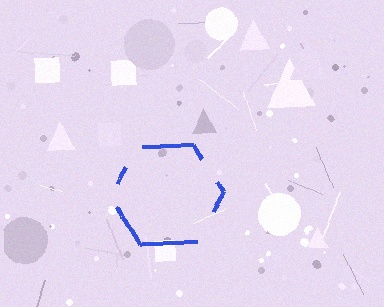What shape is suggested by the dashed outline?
The dashed outline suggests a hexagon.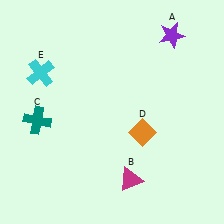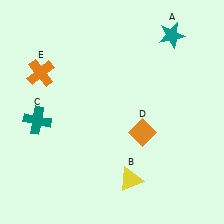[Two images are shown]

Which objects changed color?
A changed from purple to teal. B changed from magenta to yellow. E changed from cyan to orange.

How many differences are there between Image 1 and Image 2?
There are 3 differences between the two images.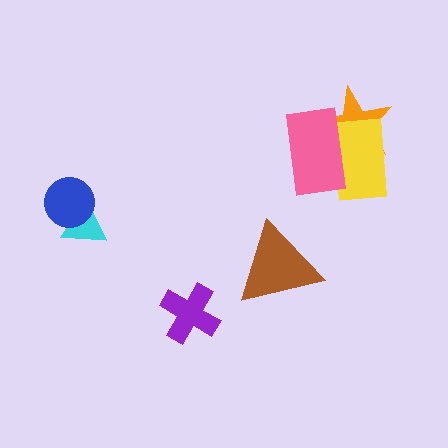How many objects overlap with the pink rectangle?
2 objects overlap with the pink rectangle.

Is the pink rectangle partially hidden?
No, no other shape covers it.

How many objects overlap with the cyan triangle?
1 object overlaps with the cyan triangle.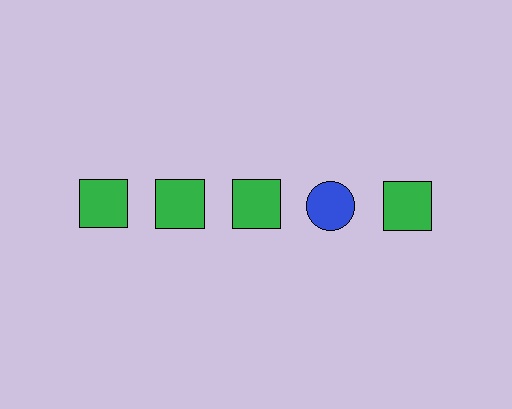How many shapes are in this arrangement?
There are 5 shapes arranged in a grid pattern.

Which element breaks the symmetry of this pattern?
The blue circle in the top row, second from right column breaks the symmetry. All other shapes are green squares.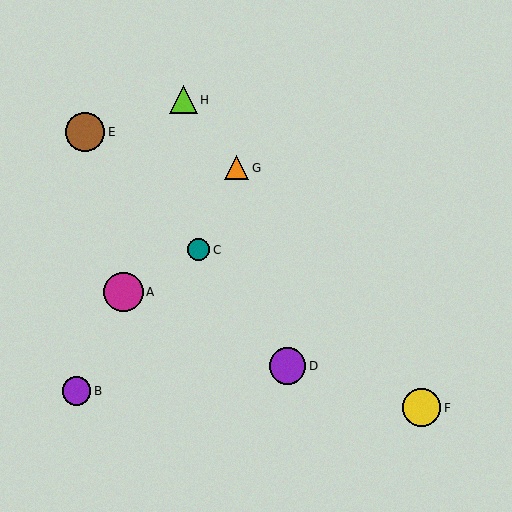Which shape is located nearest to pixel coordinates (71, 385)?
The purple circle (labeled B) at (76, 391) is nearest to that location.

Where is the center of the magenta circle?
The center of the magenta circle is at (124, 292).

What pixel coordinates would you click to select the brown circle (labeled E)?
Click at (85, 132) to select the brown circle E.